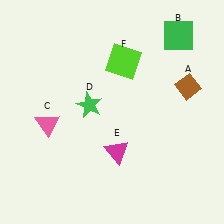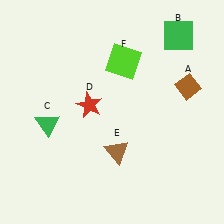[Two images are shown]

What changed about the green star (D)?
In Image 1, D is green. In Image 2, it changed to red.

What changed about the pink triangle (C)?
In Image 1, C is pink. In Image 2, it changed to green.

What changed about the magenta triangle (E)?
In Image 1, E is magenta. In Image 2, it changed to brown.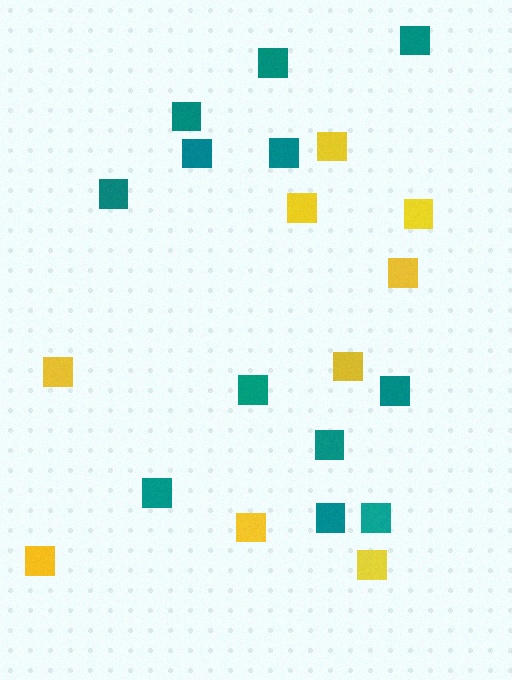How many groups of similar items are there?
There are 2 groups: one group of teal squares (12) and one group of yellow squares (9).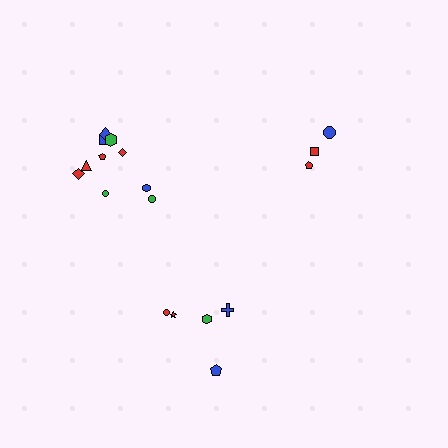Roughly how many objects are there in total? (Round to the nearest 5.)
Roughly 20 objects in total.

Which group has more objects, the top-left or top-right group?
The top-left group.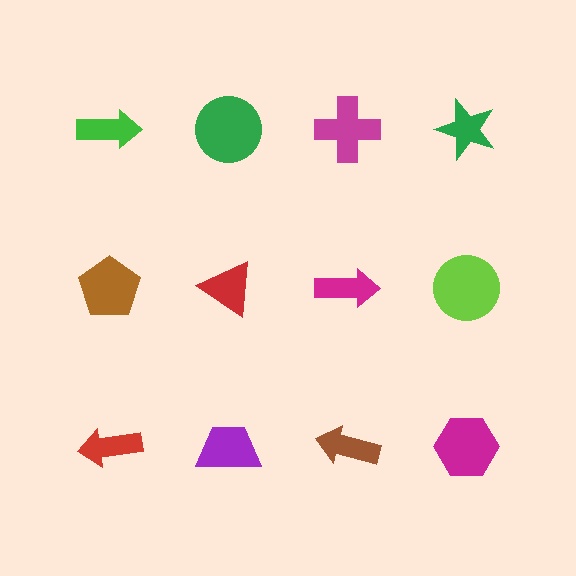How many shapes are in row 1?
4 shapes.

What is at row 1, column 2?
A green circle.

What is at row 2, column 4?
A lime circle.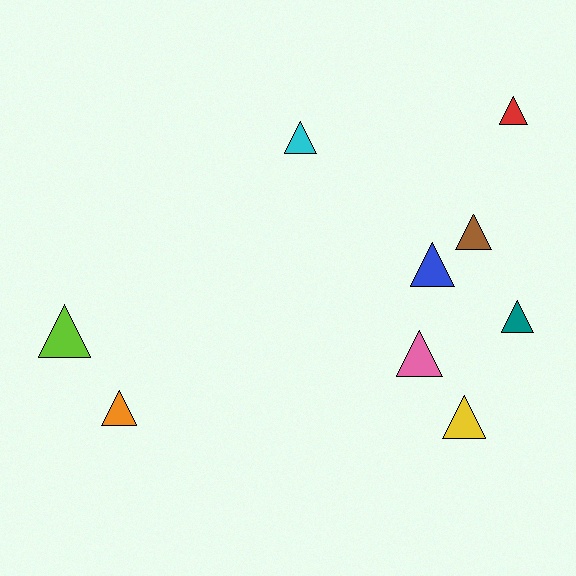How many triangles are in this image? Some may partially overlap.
There are 9 triangles.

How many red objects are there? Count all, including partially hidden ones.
There is 1 red object.